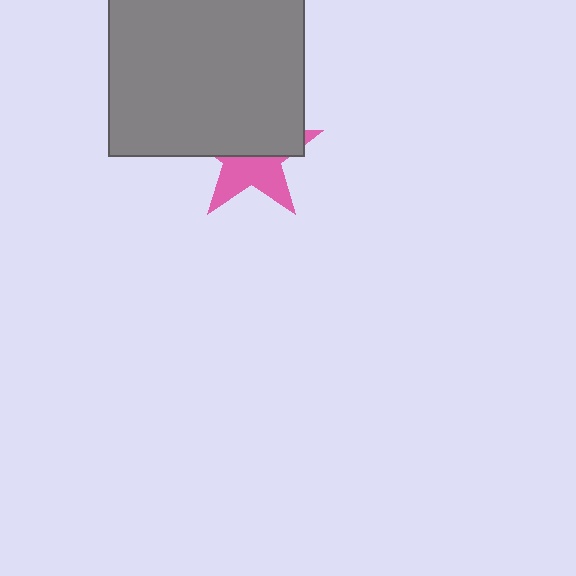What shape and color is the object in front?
The object in front is a gray square.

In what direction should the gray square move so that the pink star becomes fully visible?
The gray square should move up. That is the shortest direction to clear the overlap and leave the pink star fully visible.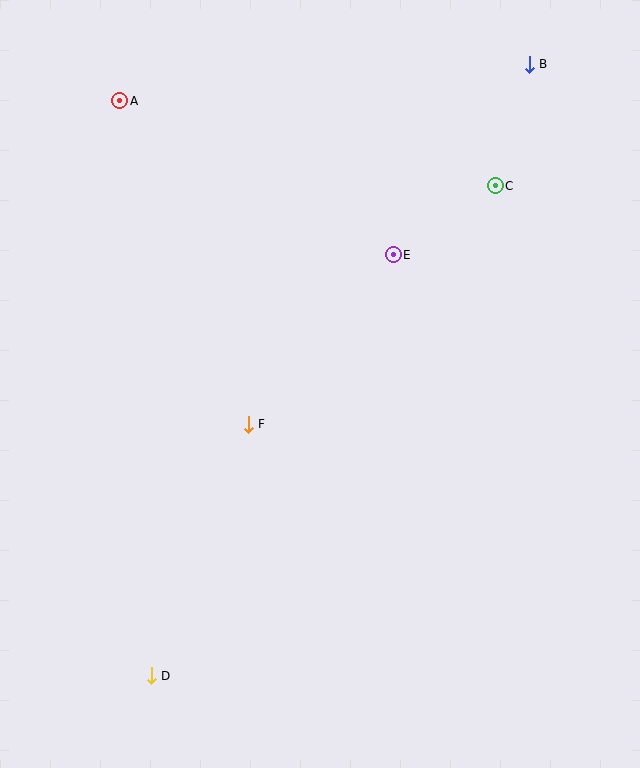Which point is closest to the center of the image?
Point F at (248, 424) is closest to the center.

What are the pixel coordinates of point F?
Point F is at (248, 424).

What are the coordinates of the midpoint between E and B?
The midpoint between E and B is at (461, 160).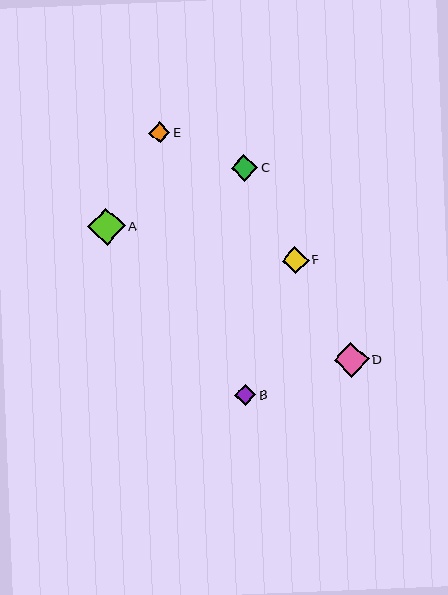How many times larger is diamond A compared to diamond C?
Diamond A is approximately 1.4 times the size of diamond C.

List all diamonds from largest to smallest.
From largest to smallest: A, D, F, C, B, E.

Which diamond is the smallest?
Diamond E is the smallest with a size of approximately 21 pixels.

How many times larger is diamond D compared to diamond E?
Diamond D is approximately 1.7 times the size of diamond E.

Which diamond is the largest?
Diamond A is the largest with a size of approximately 37 pixels.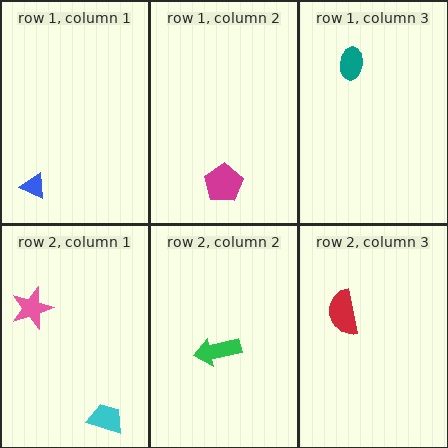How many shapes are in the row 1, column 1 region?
1.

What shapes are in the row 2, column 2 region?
The green arrow.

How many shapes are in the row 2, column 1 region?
2.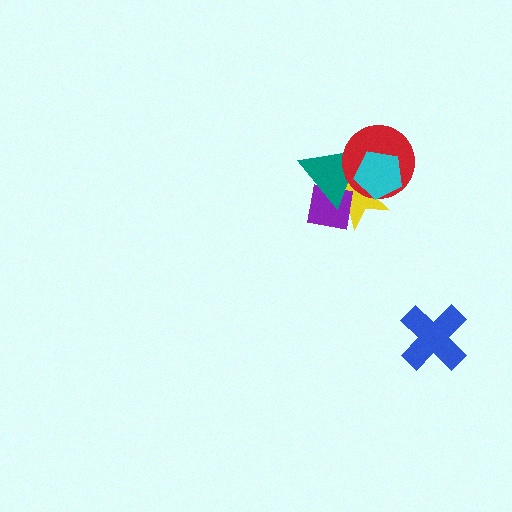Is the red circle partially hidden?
Yes, it is partially covered by another shape.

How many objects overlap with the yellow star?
4 objects overlap with the yellow star.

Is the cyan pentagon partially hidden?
No, no other shape covers it.